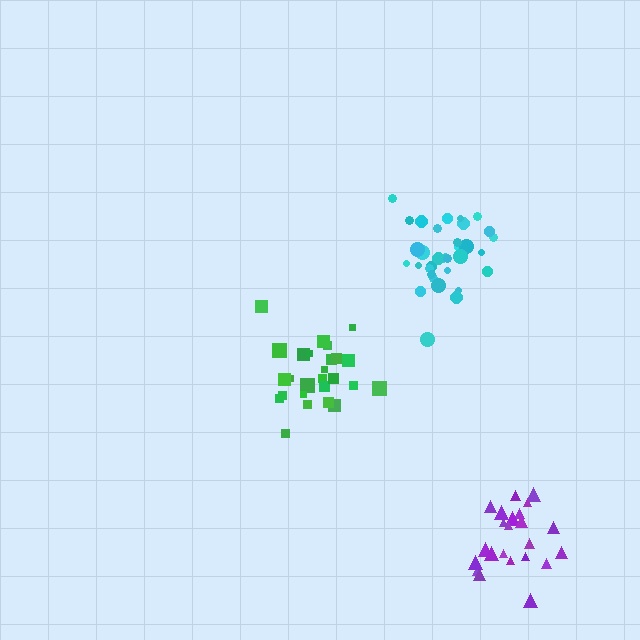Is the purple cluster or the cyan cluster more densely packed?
Cyan.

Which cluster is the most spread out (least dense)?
Green.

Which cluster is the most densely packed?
Cyan.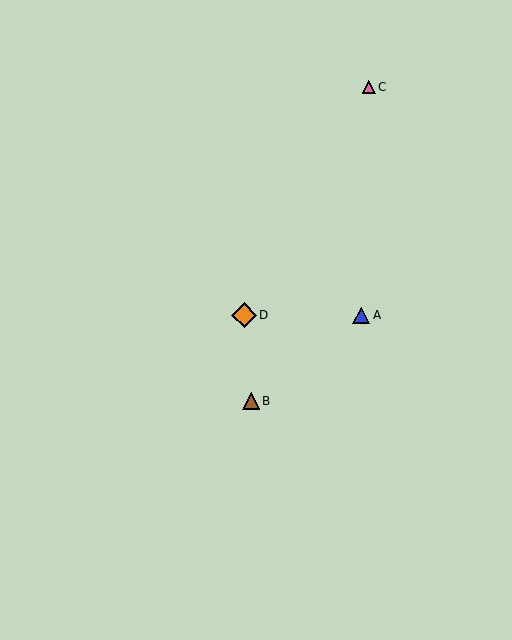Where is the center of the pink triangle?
The center of the pink triangle is at (369, 87).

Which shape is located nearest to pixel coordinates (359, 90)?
The pink triangle (labeled C) at (369, 87) is nearest to that location.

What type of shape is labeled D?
Shape D is an orange diamond.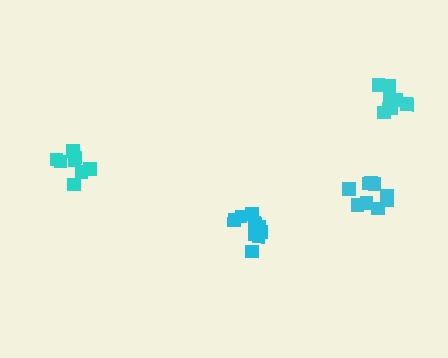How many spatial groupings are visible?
There are 4 spatial groupings.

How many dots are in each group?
Group 1: 8 dots, Group 2: 10 dots, Group 3: 9 dots, Group 4: 8 dots (35 total).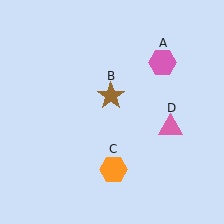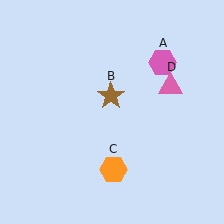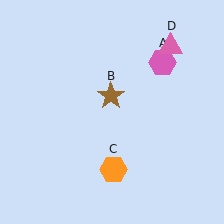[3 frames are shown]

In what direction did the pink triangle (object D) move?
The pink triangle (object D) moved up.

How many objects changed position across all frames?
1 object changed position: pink triangle (object D).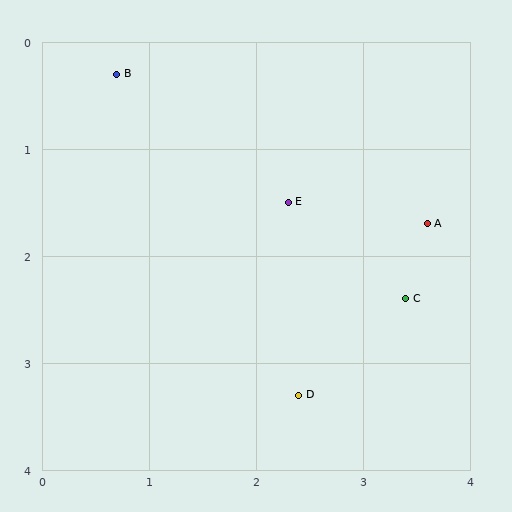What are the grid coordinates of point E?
Point E is at approximately (2.3, 1.5).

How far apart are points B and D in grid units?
Points B and D are about 3.4 grid units apart.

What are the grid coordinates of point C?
Point C is at approximately (3.4, 2.4).